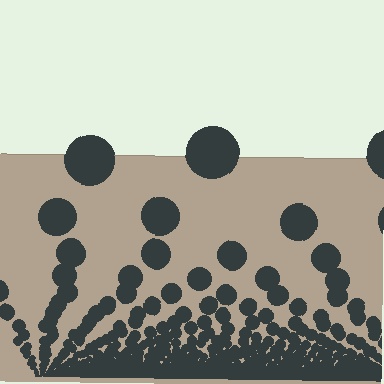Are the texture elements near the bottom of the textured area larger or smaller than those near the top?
Smaller. The gradient is inverted — elements near the bottom are smaller and denser.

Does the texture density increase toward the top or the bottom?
Density increases toward the bottom.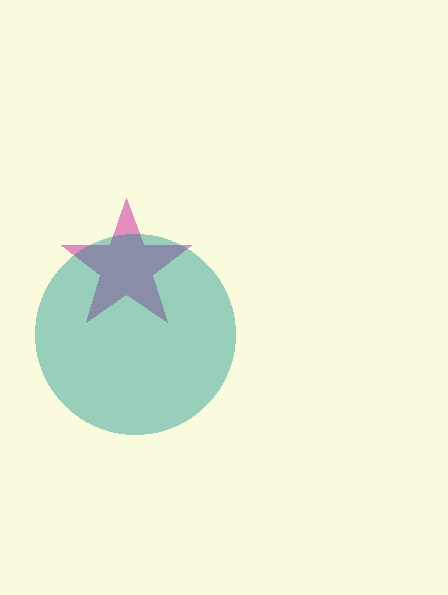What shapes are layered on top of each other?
The layered shapes are: a magenta star, a teal circle.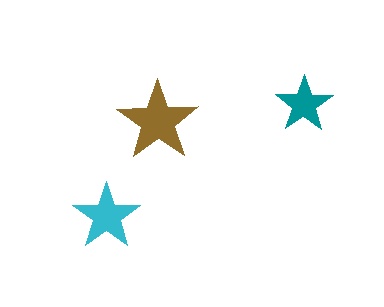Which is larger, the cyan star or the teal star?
The cyan one.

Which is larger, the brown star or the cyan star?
The brown one.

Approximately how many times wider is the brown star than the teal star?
About 1.5 times wider.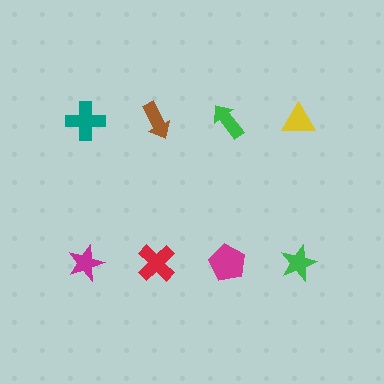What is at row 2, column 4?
A green star.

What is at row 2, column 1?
A magenta star.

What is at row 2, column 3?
A magenta pentagon.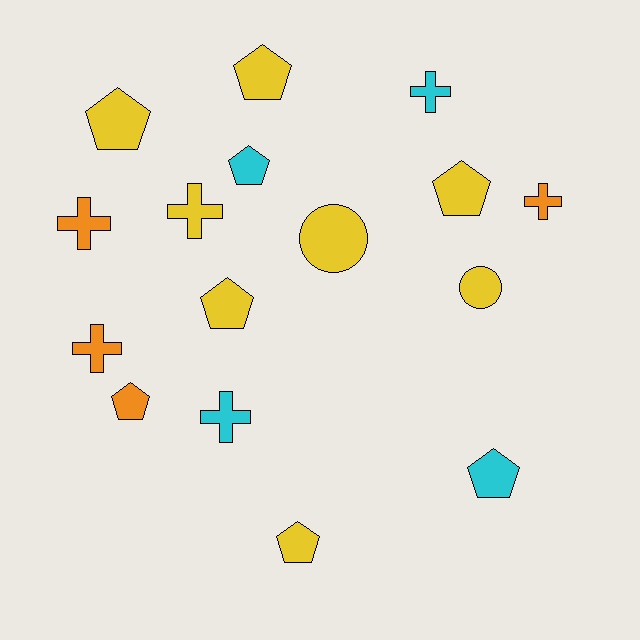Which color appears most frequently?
Yellow, with 8 objects.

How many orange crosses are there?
There are 3 orange crosses.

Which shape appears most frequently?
Pentagon, with 8 objects.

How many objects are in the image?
There are 16 objects.